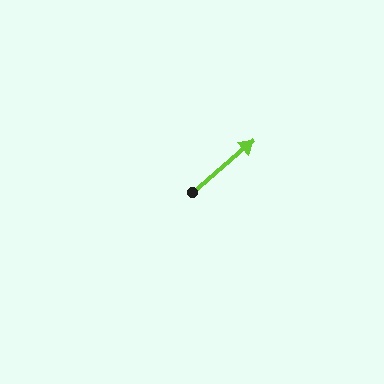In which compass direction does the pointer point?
Northeast.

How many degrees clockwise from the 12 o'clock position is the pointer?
Approximately 50 degrees.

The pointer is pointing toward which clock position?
Roughly 2 o'clock.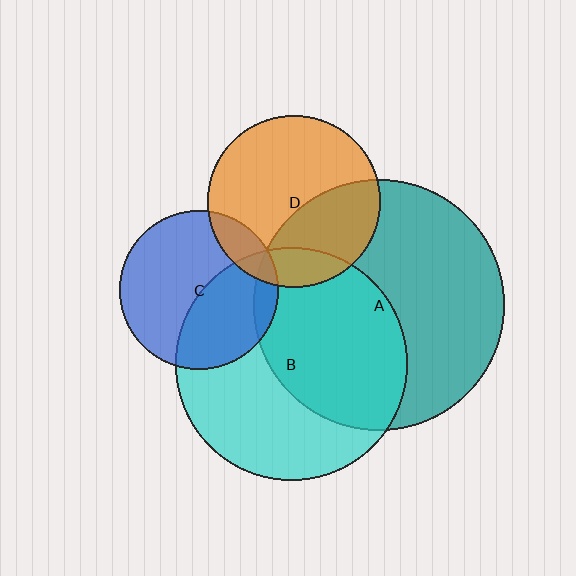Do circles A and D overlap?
Yes.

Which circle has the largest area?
Circle A (teal).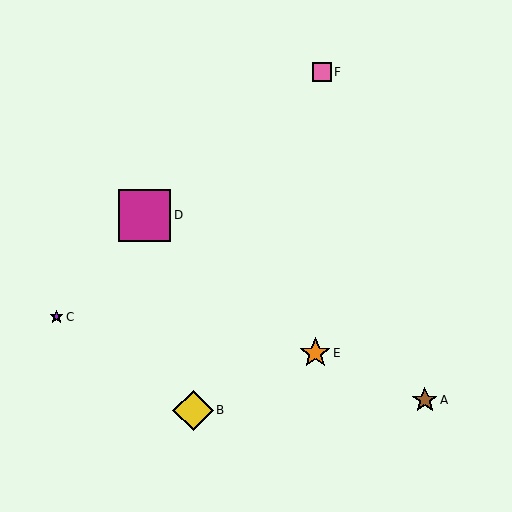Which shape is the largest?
The magenta square (labeled D) is the largest.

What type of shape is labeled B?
Shape B is a yellow diamond.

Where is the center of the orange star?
The center of the orange star is at (315, 353).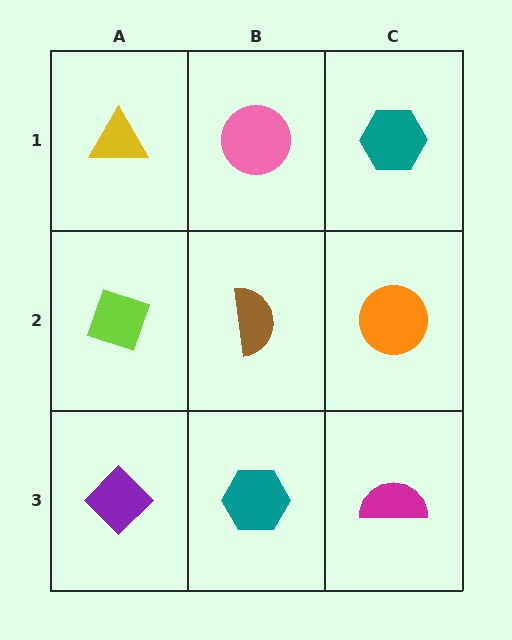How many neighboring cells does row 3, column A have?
2.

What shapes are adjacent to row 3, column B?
A brown semicircle (row 2, column B), a purple diamond (row 3, column A), a magenta semicircle (row 3, column C).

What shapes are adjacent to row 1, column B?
A brown semicircle (row 2, column B), a yellow triangle (row 1, column A), a teal hexagon (row 1, column C).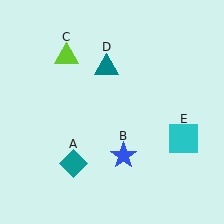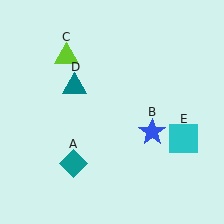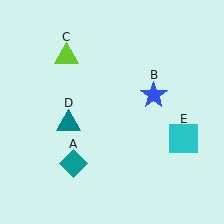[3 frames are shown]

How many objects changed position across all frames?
2 objects changed position: blue star (object B), teal triangle (object D).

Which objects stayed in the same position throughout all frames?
Teal diamond (object A) and lime triangle (object C) and cyan square (object E) remained stationary.